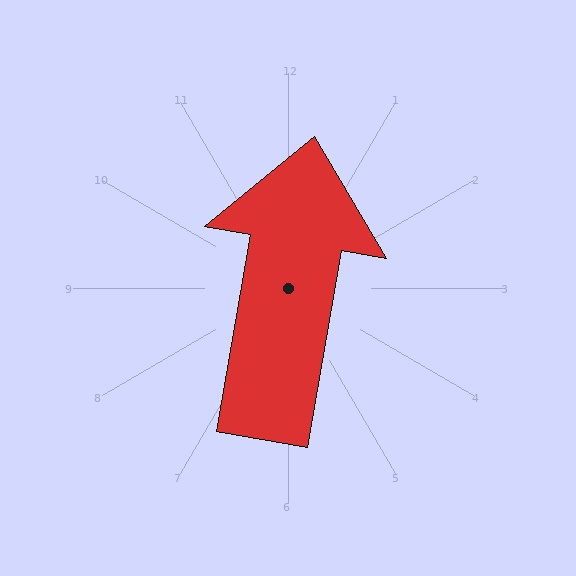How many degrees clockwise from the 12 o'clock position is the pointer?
Approximately 10 degrees.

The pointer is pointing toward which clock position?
Roughly 12 o'clock.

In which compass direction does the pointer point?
North.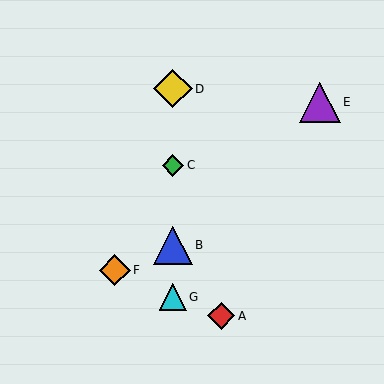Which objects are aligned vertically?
Objects B, C, D, G are aligned vertically.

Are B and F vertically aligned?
No, B is at x≈173 and F is at x≈115.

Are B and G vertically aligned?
Yes, both are at x≈173.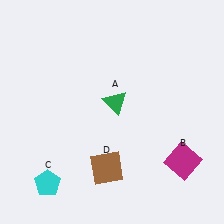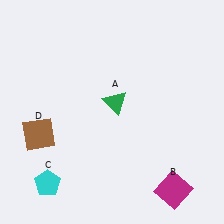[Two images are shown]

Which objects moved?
The objects that moved are: the magenta square (B), the brown square (D).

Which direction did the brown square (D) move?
The brown square (D) moved left.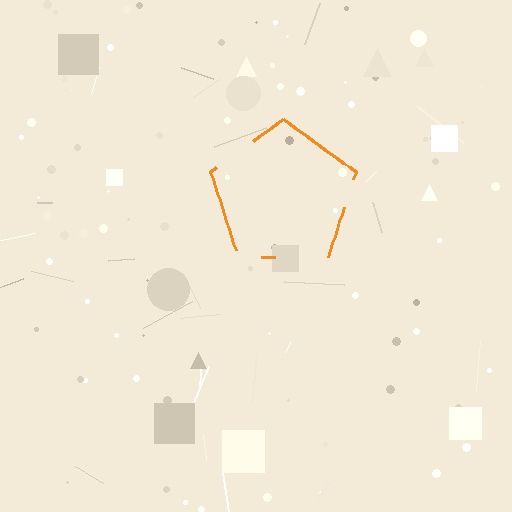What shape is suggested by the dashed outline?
The dashed outline suggests a pentagon.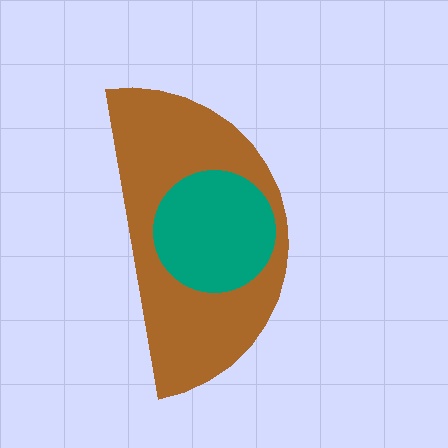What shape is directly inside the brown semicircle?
The teal circle.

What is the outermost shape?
The brown semicircle.